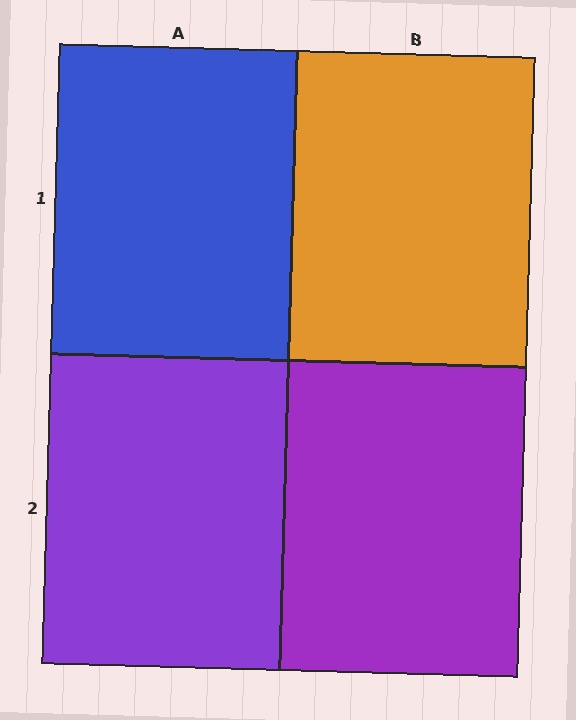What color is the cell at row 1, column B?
Orange.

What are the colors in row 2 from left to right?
Purple, purple.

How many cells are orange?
1 cell is orange.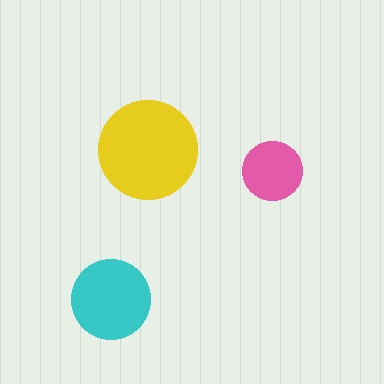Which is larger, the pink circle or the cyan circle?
The cyan one.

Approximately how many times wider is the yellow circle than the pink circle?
About 1.5 times wider.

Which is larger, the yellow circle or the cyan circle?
The yellow one.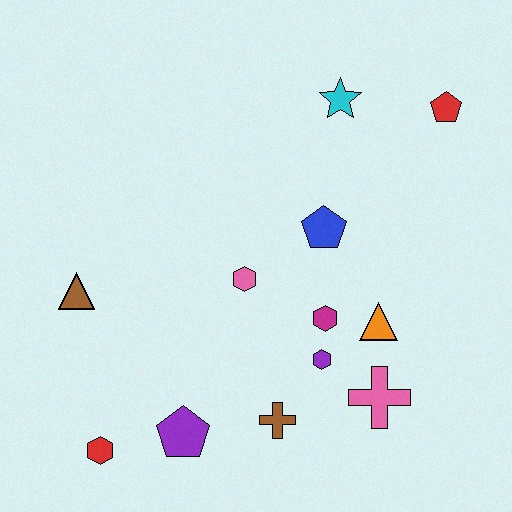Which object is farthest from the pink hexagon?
The red pentagon is farthest from the pink hexagon.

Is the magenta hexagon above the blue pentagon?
No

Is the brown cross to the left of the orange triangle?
Yes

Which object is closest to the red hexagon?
The purple pentagon is closest to the red hexagon.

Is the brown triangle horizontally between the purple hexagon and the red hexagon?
No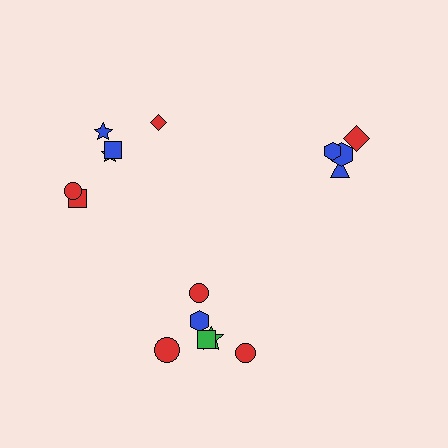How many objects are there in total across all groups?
There are 16 objects.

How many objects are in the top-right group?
There are 4 objects.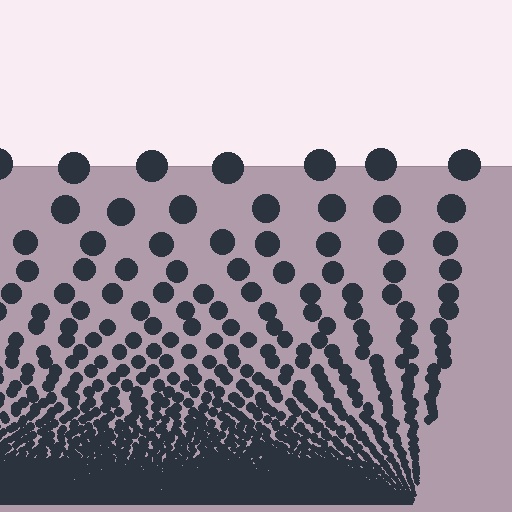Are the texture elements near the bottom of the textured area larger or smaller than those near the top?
Smaller. The gradient is inverted — elements near the bottom are smaller and denser.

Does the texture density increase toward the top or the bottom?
Density increases toward the bottom.